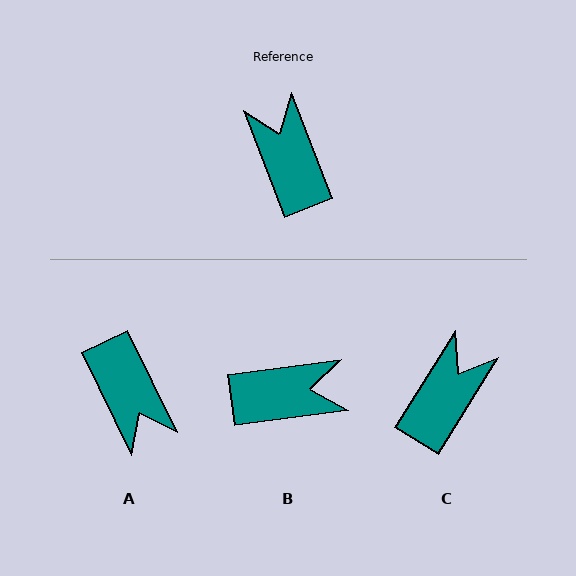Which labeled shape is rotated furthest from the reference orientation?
A, about 175 degrees away.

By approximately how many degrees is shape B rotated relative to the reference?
Approximately 104 degrees clockwise.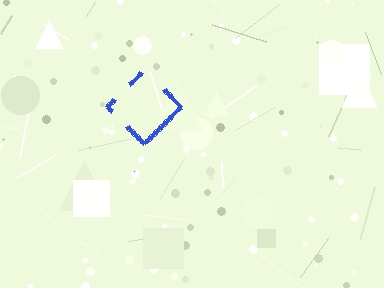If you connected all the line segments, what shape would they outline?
They would outline a diamond.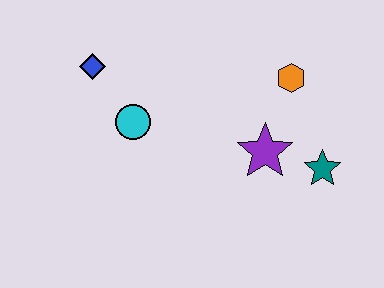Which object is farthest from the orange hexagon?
The blue diamond is farthest from the orange hexagon.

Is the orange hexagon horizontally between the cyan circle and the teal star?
Yes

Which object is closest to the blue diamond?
The cyan circle is closest to the blue diamond.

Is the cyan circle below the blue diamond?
Yes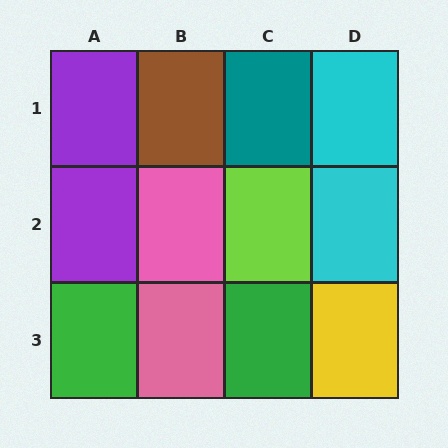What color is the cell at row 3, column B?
Pink.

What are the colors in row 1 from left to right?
Purple, brown, teal, cyan.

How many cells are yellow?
1 cell is yellow.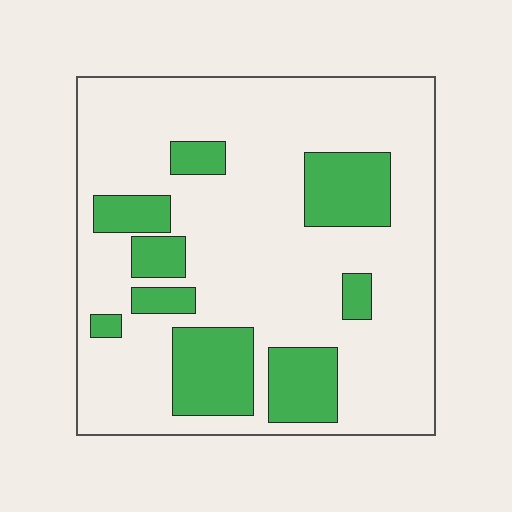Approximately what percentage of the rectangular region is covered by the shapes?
Approximately 25%.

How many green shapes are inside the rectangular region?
9.